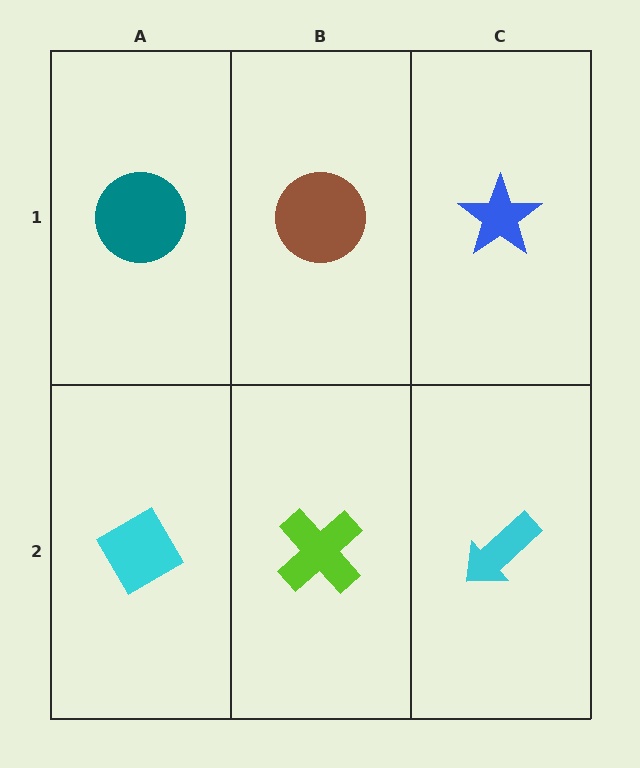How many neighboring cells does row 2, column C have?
2.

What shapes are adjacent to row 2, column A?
A teal circle (row 1, column A), a lime cross (row 2, column B).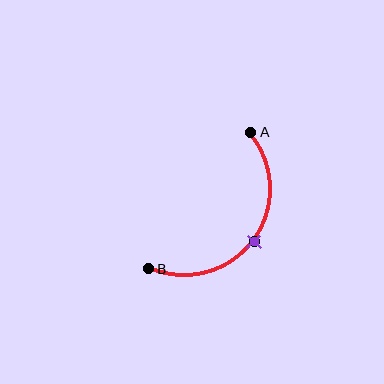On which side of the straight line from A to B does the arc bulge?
The arc bulges below and to the right of the straight line connecting A and B.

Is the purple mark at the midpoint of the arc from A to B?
Yes. The purple mark lies on the arc at equal arc-length from both A and B — it is the arc midpoint.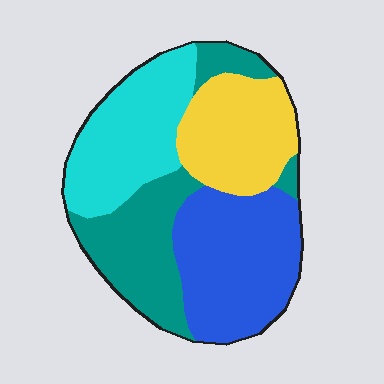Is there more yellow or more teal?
Teal.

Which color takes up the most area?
Blue, at roughly 30%.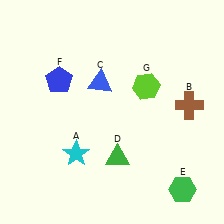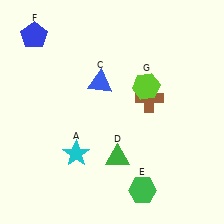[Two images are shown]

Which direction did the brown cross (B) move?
The brown cross (B) moved left.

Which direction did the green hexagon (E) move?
The green hexagon (E) moved left.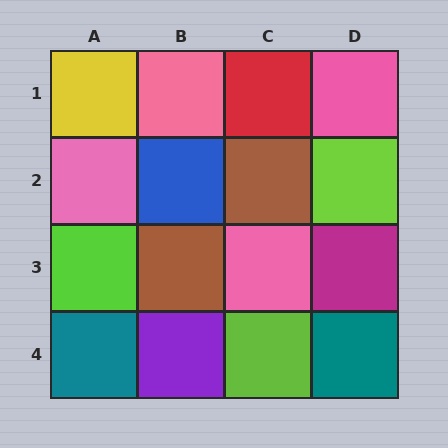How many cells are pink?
4 cells are pink.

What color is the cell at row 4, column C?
Lime.